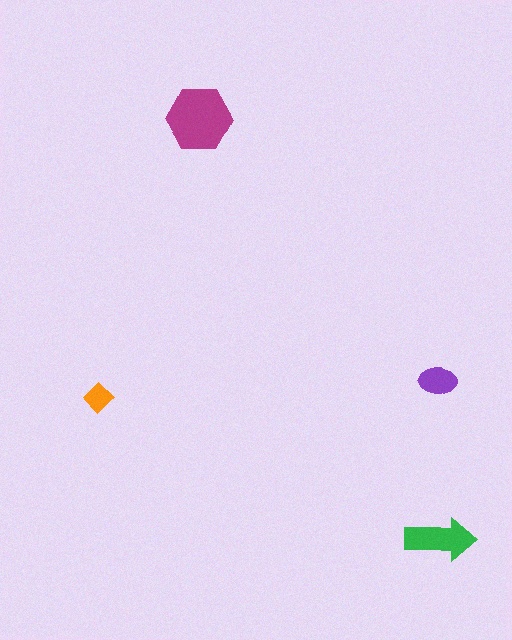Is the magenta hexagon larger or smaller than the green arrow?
Larger.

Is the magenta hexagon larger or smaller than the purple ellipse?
Larger.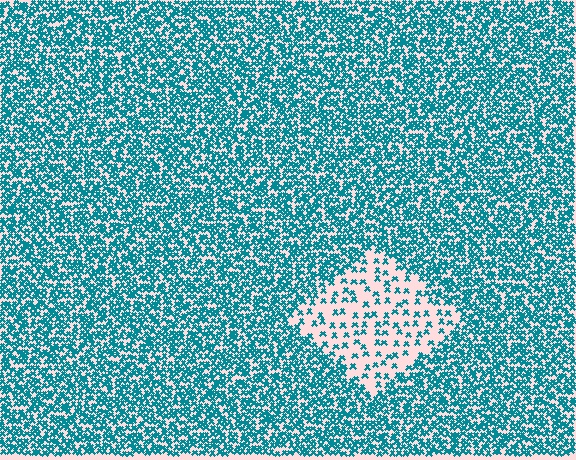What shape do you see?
I see a diamond.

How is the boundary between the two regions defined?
The boundary is defined by a change in element density (approximately 3.1x ratio). All elements are the same color, size, and shape.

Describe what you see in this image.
The image contains small teal elements arranged at two different densities. A diamond-shaped region is visible where the elements are less densely packed than the surrounding area.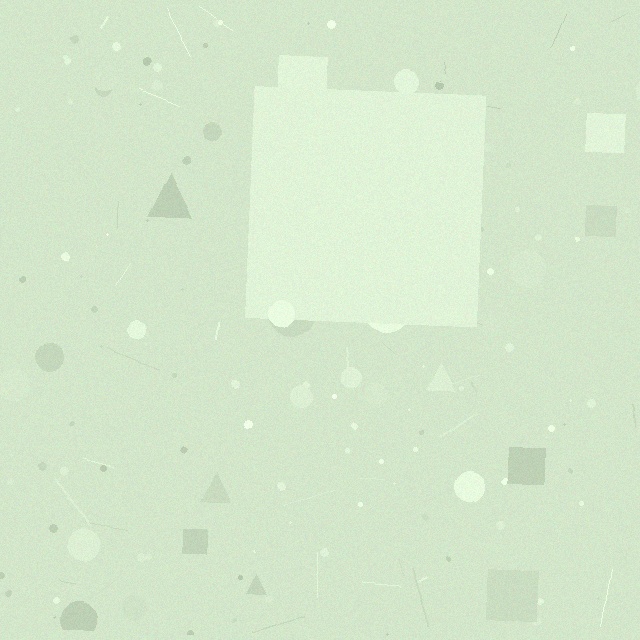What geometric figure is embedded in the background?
A square is embedded in the background.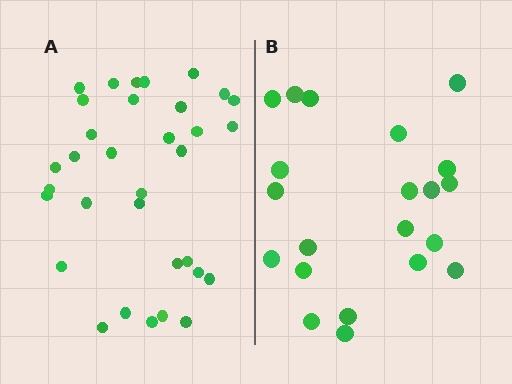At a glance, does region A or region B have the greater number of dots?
Region A (the left region) has more dots.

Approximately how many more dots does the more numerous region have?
Region A has roughly 12 or so more dots than region B.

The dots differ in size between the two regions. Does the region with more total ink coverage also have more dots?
No. Region B has more total ink coverage because its dots are larger, but region A actually contains more individual dots. Total area can be misleading — the number of items is what matters here.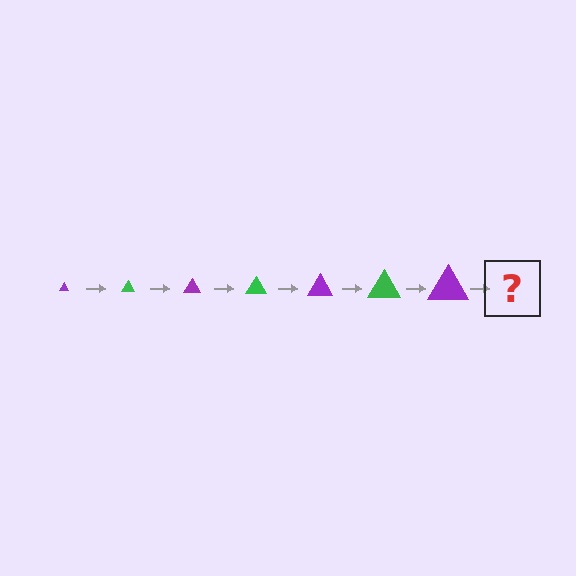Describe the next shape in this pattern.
It should be a green triangle, larger than the previous one.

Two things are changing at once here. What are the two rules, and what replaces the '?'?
The two rules are that the triangle grows larger each step and the color cycles through purple and green. The '?' should be a green triangle, larger than the previous one.